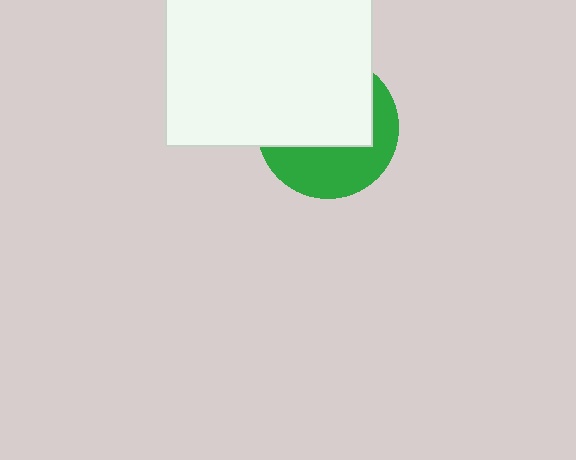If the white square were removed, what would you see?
You would see the complete green circle.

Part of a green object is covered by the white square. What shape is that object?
It is a circle.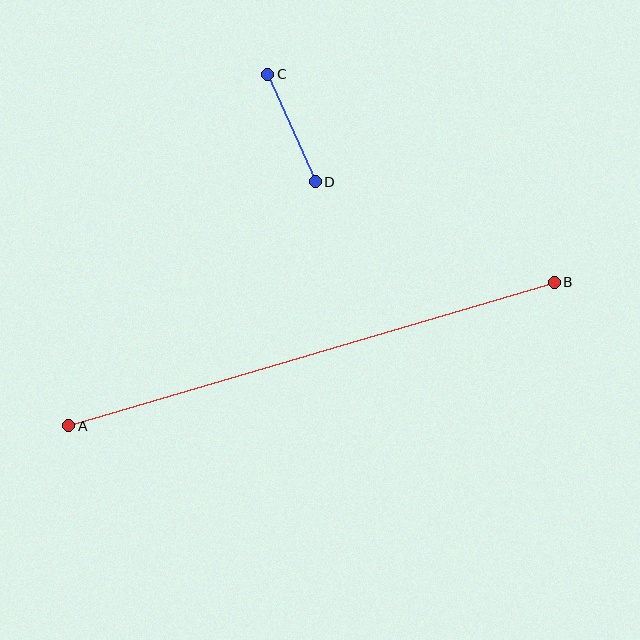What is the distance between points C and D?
The distance is approximately 117 pixels.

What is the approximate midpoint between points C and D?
The midpoint is at approximately (292, 128) pixels.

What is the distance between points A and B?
The distance is approximately 506 pixels.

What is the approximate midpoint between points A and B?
The midpoint is at approximately (312, 354) pixels.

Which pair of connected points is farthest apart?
Points A and B are farthest apart.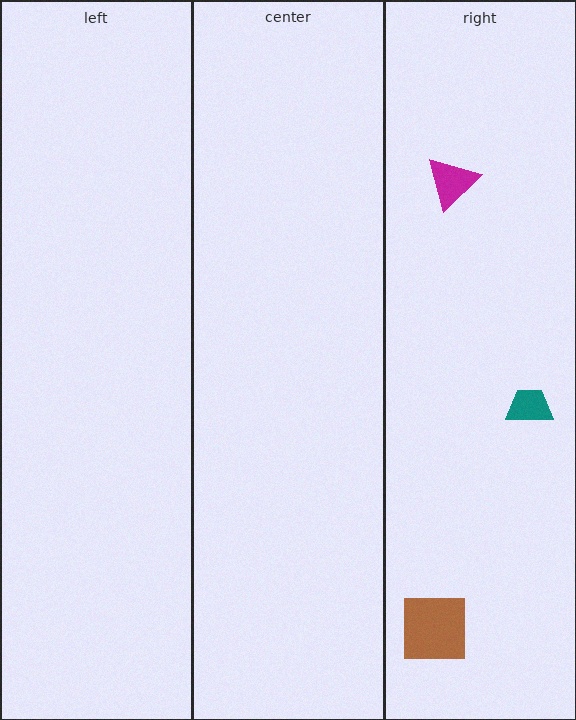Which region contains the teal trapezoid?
The right region.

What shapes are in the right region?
The brown square, the teal trapezoid, the magenta triangle.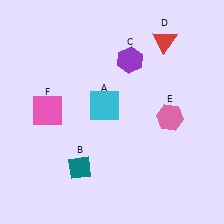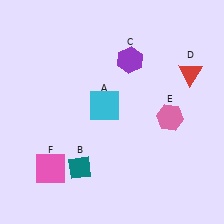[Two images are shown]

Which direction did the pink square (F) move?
The pink square (F) moved down.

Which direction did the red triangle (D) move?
The red triangle (D) moved down.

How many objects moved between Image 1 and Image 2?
2 objects moved between the two images.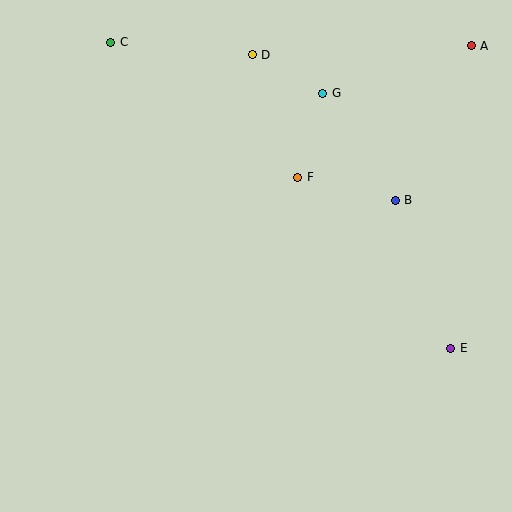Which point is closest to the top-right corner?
Point A is closest to the top-right corner.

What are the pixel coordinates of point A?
Point A is at (471, 46).